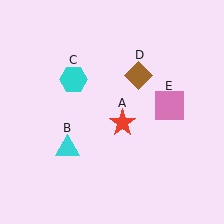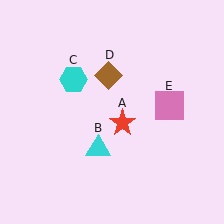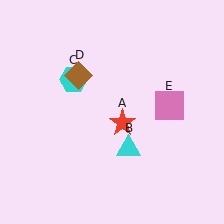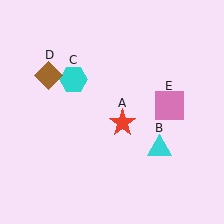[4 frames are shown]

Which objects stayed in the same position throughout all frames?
Red star (object A) and cyan hexagon (object C) and pink square (object E) remained stationary.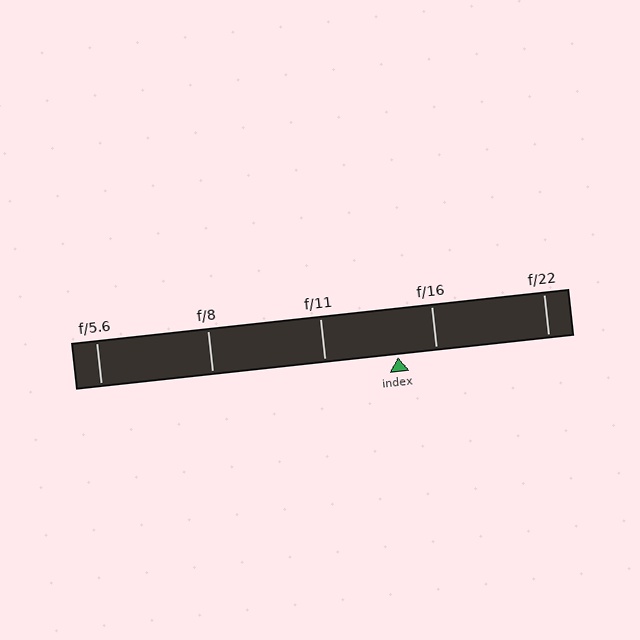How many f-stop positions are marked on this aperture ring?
There are 5 f-stop positions marked.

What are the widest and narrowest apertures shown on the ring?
The widest aperture shown is f/5.6 and the narrowest is f/22.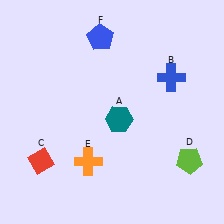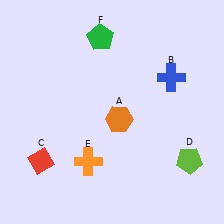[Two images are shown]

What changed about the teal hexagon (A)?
In Image 1, A is teal. In Image 2, it changed to orange.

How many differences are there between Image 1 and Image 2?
There are 2 differences between the two images.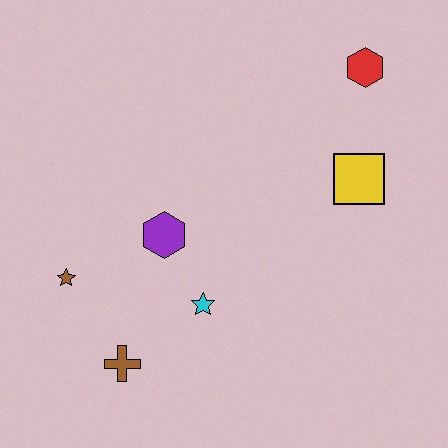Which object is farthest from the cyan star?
The red hexagon is farthest from the cyan star.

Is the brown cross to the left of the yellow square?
Yes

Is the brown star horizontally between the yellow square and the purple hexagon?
No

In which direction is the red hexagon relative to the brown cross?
The red hexagon is above the brown cross.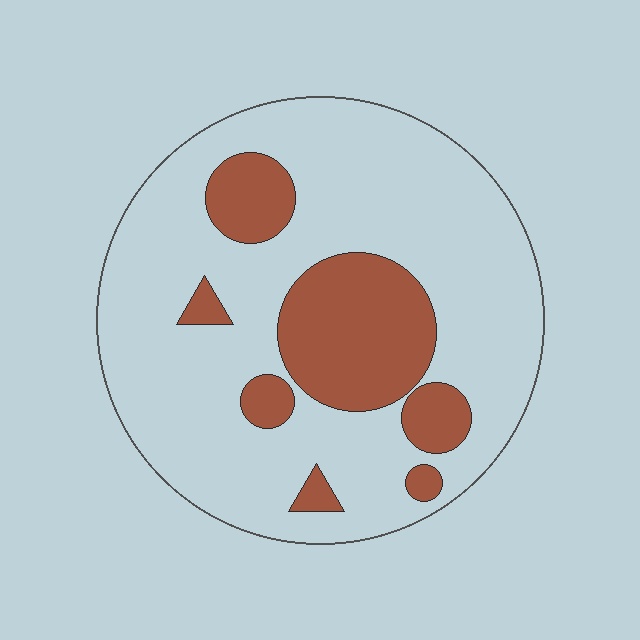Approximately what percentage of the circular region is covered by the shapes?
Approximately 25%.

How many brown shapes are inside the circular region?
7.